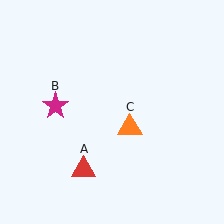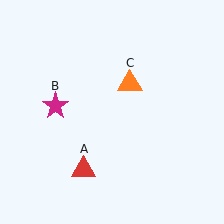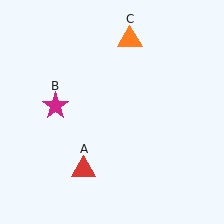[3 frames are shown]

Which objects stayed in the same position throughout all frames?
Red triangle (object A) and magenta star (object B) remained stationary.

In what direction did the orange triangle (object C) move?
The orange triangle (object C) moved up.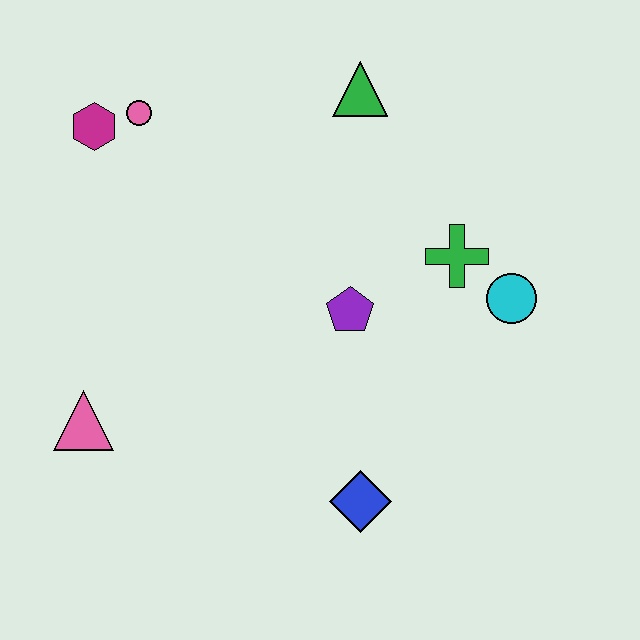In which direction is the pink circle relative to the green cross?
The pink circle is to the left of the green cross.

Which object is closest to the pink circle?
The magenta hexagon is closest to the pink circle.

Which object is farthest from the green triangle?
The pink triangle is farthest from the green triangle.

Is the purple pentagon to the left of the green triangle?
Yes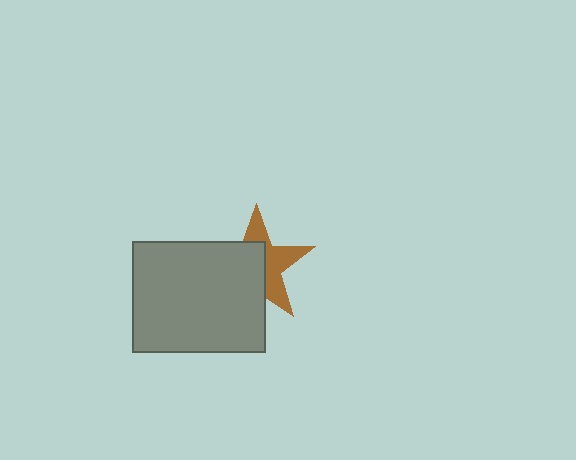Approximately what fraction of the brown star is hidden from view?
Roughly 54% of the brown star is hidden behind the gray rectangle.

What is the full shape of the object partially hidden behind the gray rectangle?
The partially hidden object is a brown star.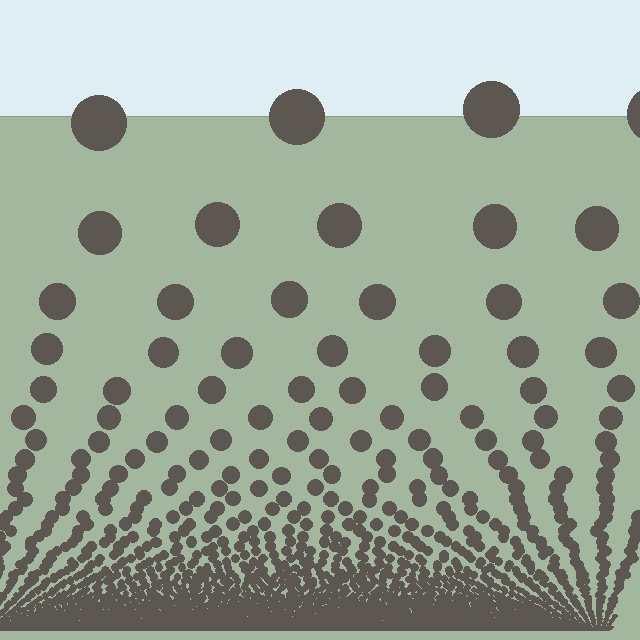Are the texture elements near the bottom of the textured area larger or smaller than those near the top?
Smaller. The gradient is inverted — elements near the bottom are smaller and denser.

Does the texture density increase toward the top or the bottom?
Density increases toward the bottom.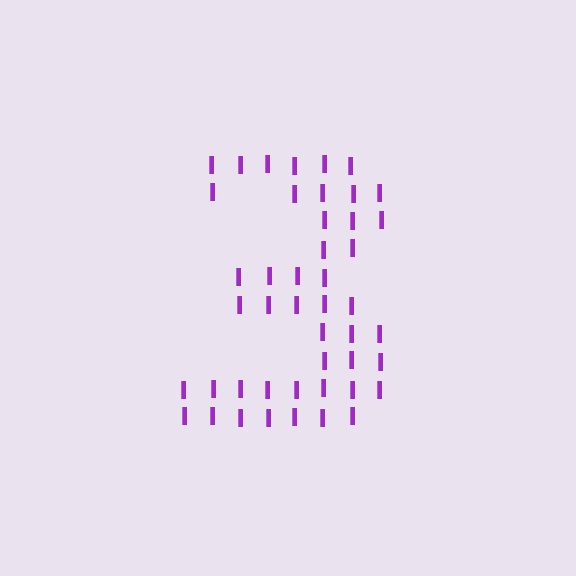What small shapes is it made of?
It is made of small letter I's.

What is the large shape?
The large shape is the digit 3.